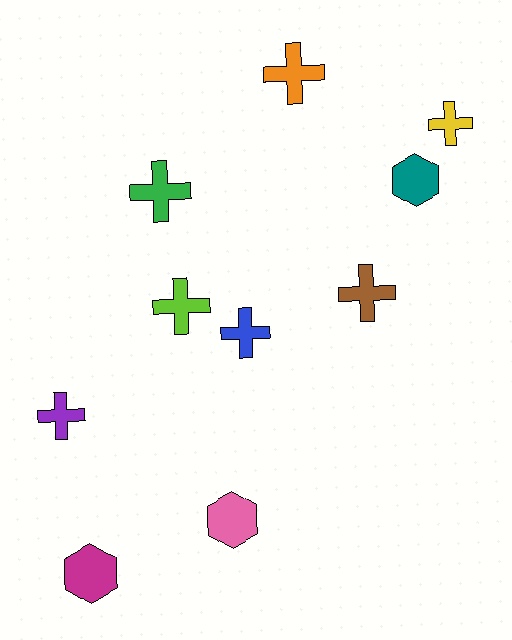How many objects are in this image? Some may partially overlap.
There are 10 objects.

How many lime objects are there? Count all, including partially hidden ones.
There is 1 lime object.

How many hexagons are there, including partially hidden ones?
There are 3 hexagons.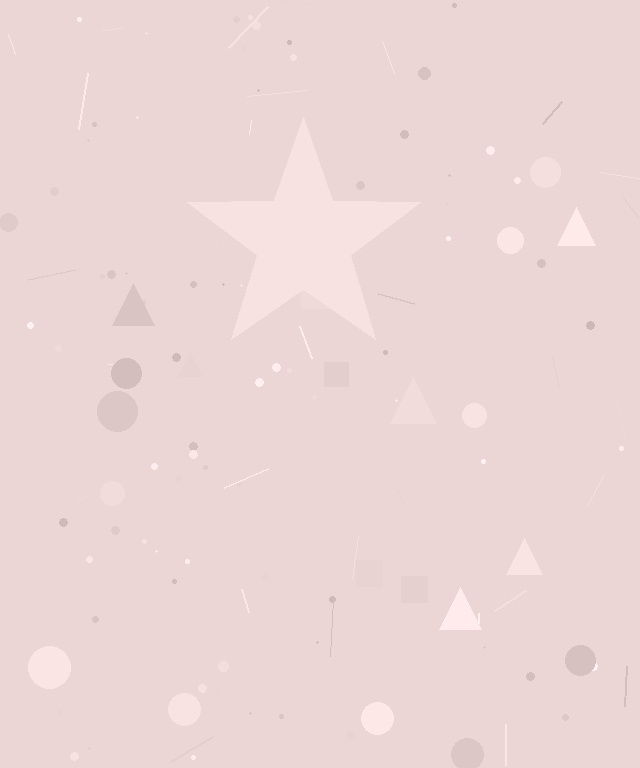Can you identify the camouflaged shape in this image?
The camouflaged shape is a star.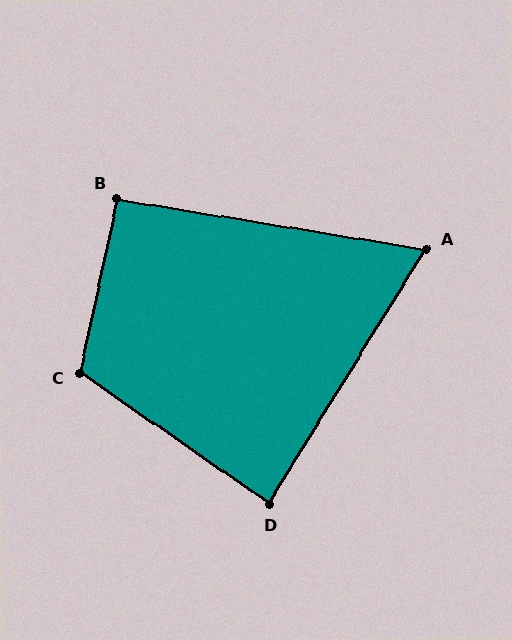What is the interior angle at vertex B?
Approximately 93 degrees (approximately right).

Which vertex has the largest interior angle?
C, at approximately 113 degrees.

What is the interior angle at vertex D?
Approximately 87 degrees (approximately right).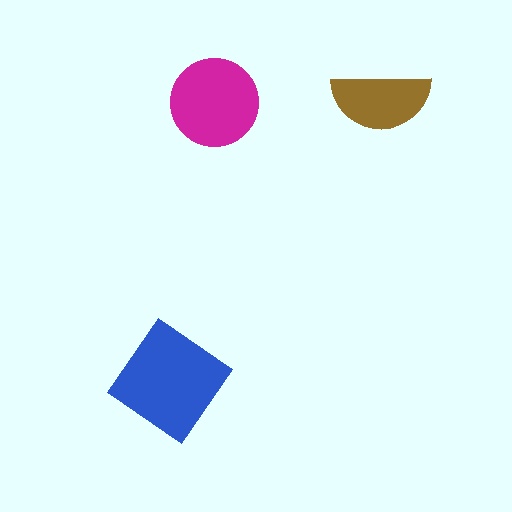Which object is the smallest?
The brown semicircle.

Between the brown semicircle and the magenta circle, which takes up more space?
The magenta circle.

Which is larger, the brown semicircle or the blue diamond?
The blue diamond.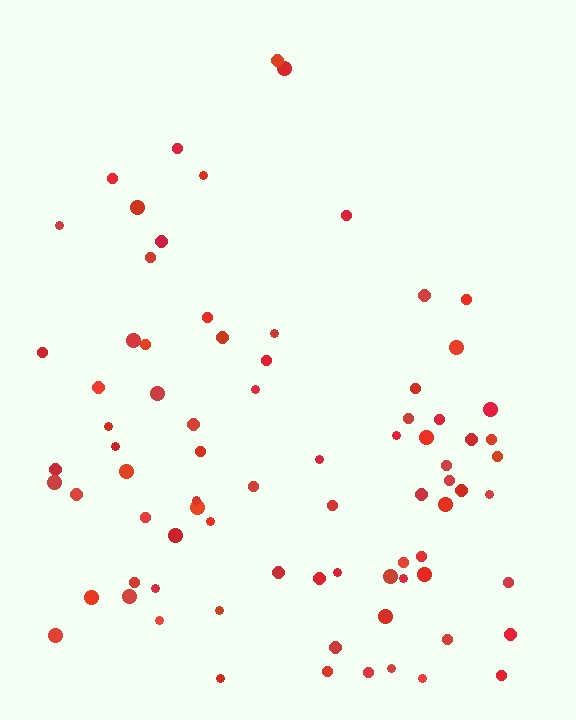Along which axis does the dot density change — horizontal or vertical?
Vertical.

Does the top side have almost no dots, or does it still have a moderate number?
Still a moderate number, just noticeably fewer than the bottom.